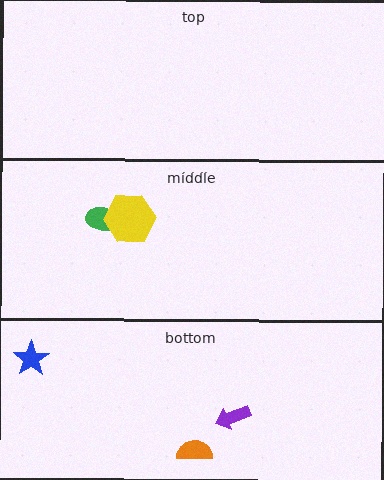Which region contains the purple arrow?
The bottom region.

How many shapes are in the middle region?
2.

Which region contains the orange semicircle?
The bottom region.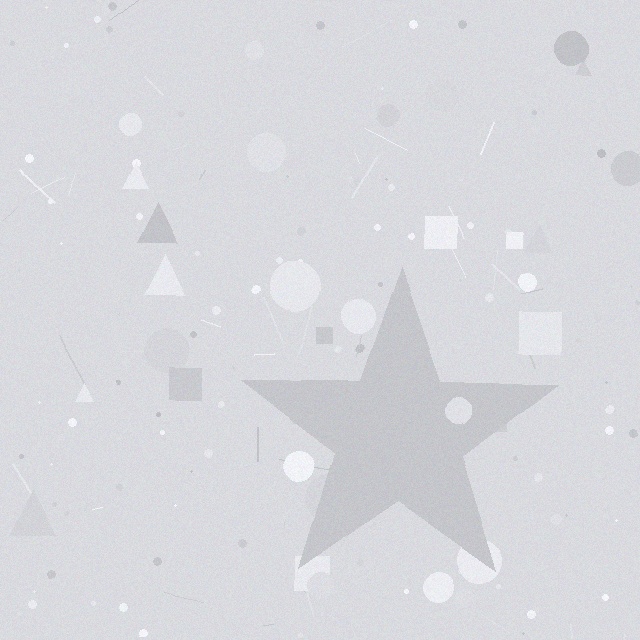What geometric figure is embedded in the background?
A star is embedded in the background.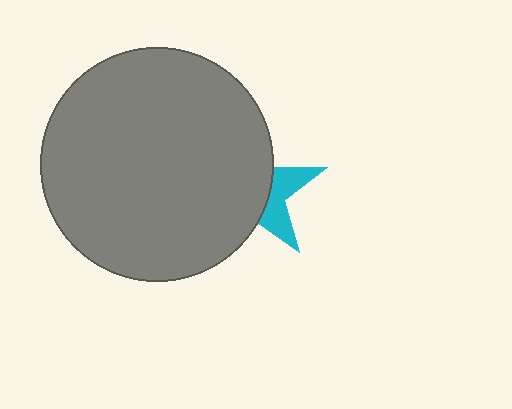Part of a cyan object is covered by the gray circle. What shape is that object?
It is a star.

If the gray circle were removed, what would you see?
You would see the complete cyan star.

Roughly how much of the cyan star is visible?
A small part of it is visible (roughly 32%).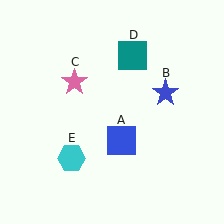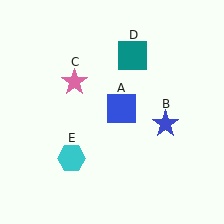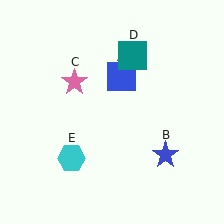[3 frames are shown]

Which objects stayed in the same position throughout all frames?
Pink star (object C) and teal square (object D) and cyan hexagon (object E) remained stationary.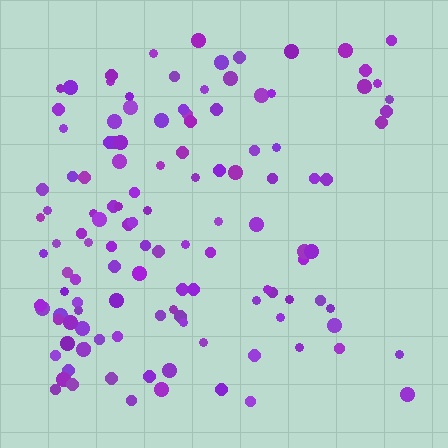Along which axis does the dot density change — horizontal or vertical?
Horizontal.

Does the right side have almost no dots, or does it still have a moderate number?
Still a moderate number, just noticeably fewer than the left.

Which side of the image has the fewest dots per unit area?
The right.